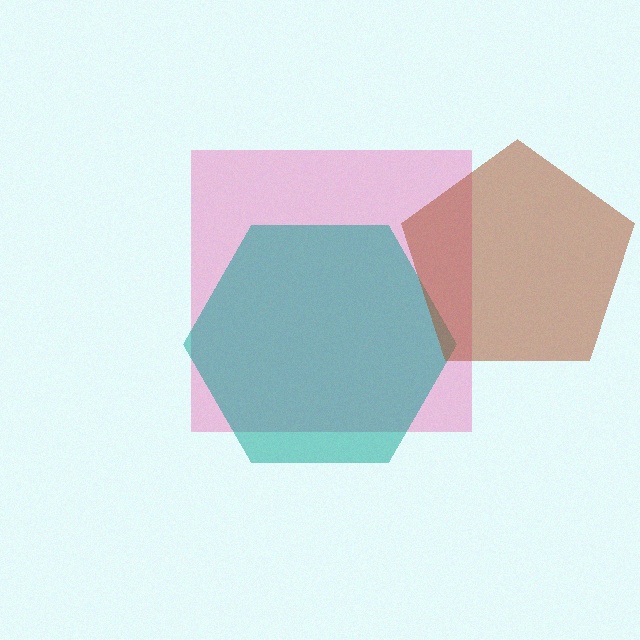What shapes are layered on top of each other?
The layered shapes are: a pink square, a teal hexagon, a brown pentagon.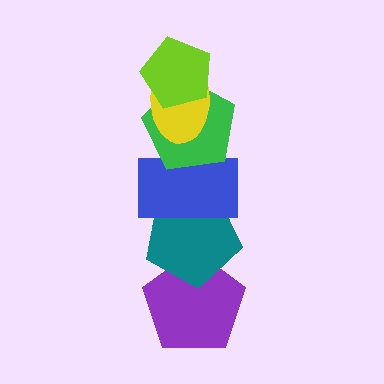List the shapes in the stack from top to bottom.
From top to bottom: the lime pentagon, the yellow ellipse, the green pentagon, the blue rectangle, the teal pentagon, the purple pentagon.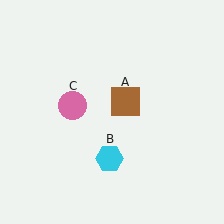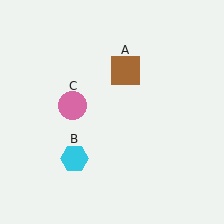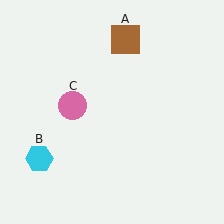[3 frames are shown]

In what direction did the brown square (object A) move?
The brown square (object A) moved up.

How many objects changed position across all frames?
2 objects changed position: brown square (object A), cyan hexagon (object B).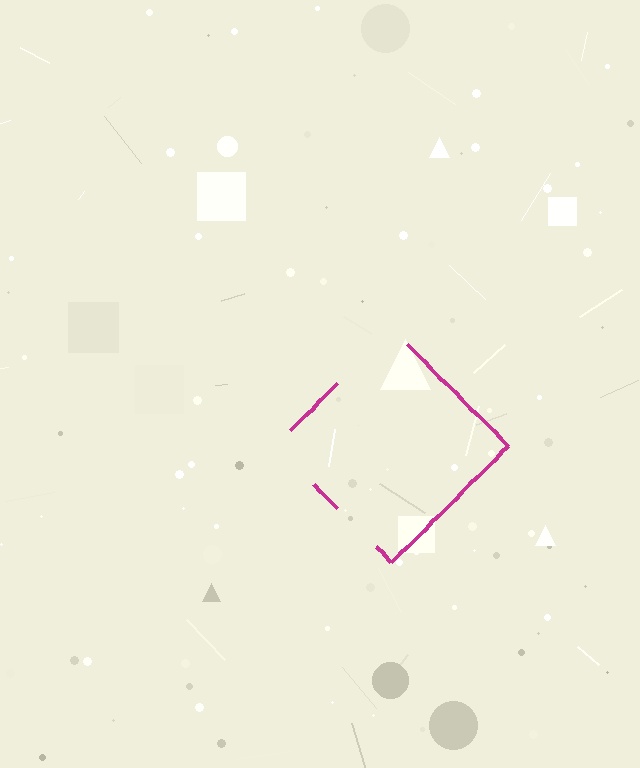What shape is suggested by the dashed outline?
The dashed outline suggests a diamond.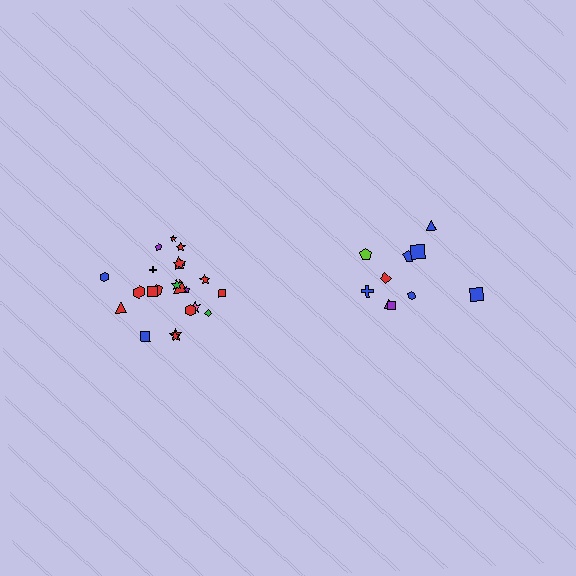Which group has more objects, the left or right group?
The left group.